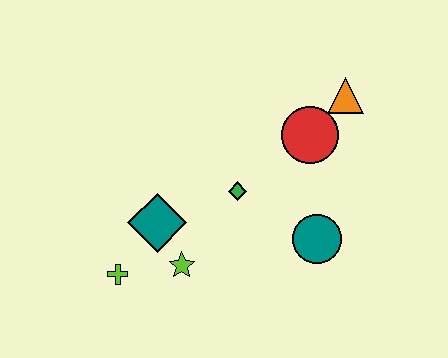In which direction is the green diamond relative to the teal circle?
The green diamond is to the left of the teal circle.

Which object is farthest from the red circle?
The lime cross is farthest from the red circle.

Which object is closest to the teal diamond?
The lime star is closest to the teal diamond.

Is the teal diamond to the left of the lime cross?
No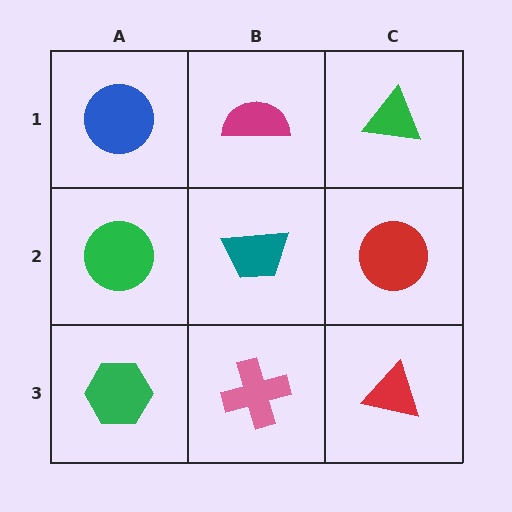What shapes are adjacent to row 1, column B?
A teal trapezoid (row 2, column B), a blue circle (row 1, column A), a green triangle (row 1, column C).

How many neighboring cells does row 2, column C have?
3.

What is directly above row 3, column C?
A red circle.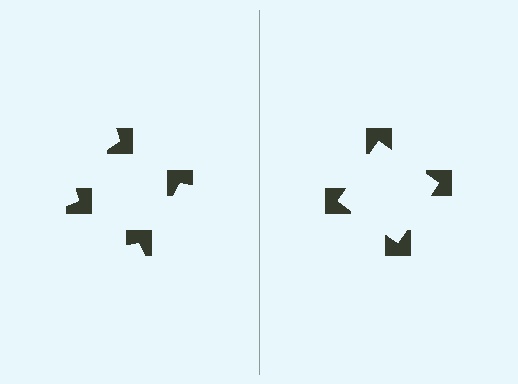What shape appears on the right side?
An illusory square.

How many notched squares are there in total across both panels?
8 — 4 on each side.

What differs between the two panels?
The notched squares are positioned identically on both sides; only the wedge orientations differ. On the right they align to a square; on the left they are misaligned.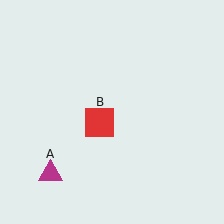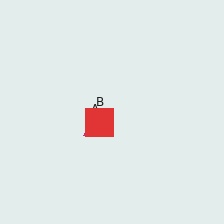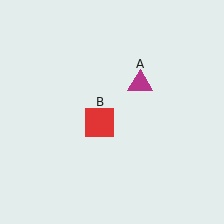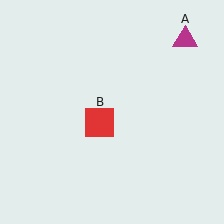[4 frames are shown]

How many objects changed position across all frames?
1 object changed position: magenta triangle (object A).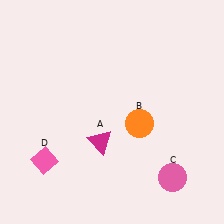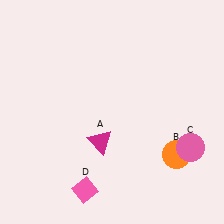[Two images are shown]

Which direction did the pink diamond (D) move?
The pink diamond (D) moved right.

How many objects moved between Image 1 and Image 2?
3 objects moved between the two images.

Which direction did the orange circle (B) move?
The orange circle (B) moved right.